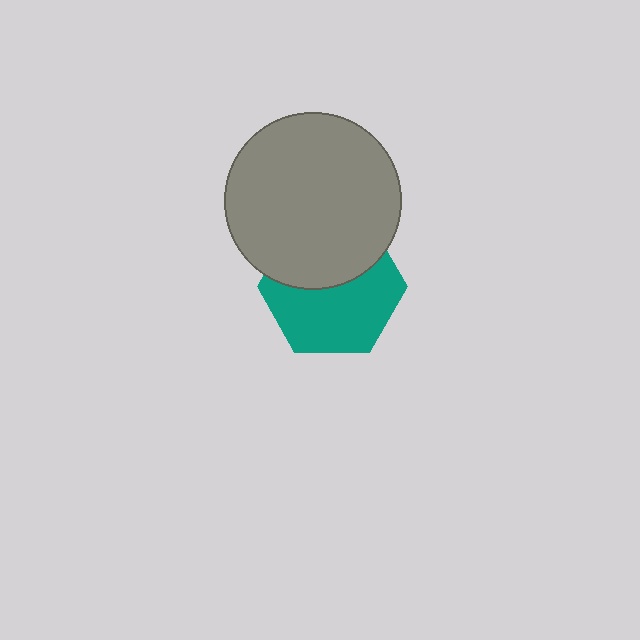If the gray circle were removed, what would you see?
You would see the complete teal hexagon.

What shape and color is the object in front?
The object in front is a gray circle.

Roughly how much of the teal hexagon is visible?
About half of it is visible (roughly 58%).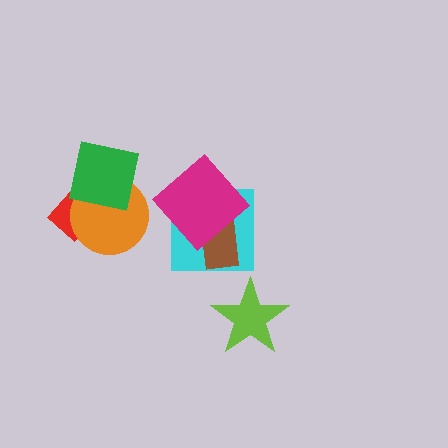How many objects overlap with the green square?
2 objects overlap with the green square.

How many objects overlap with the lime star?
0 objects overlap with the lime star.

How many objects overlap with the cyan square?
2 objects overlap with the cyan square.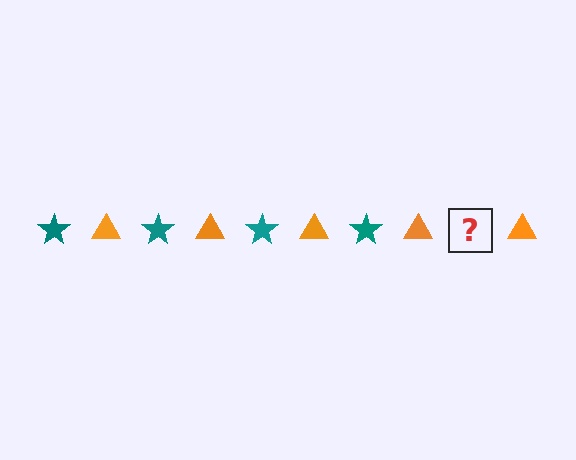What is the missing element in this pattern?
The missing element is a teal star.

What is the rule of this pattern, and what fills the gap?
The rule is that the pattern alternates between teal star and orange triangle. The gap should be filled with a teal star.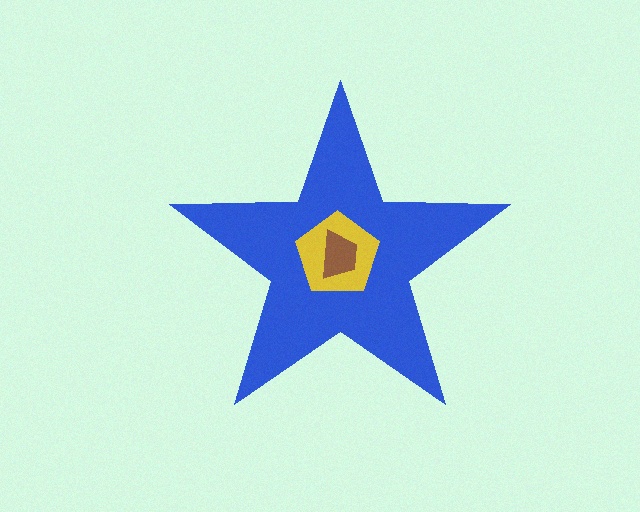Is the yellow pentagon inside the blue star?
Yes.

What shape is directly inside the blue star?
The yellow pentagon.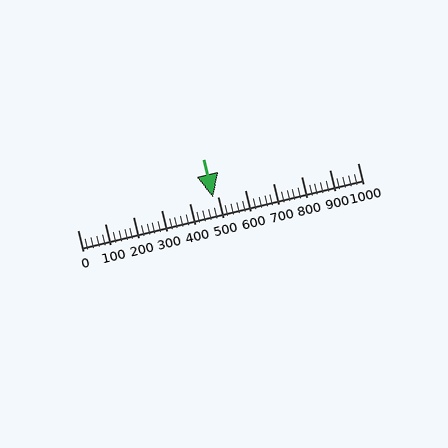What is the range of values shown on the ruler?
The ruler shows values from 0 to 1000.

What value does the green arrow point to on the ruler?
The green arrow points to approximately 484.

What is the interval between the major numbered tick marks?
The major tick marks are spaced 100 units apart.